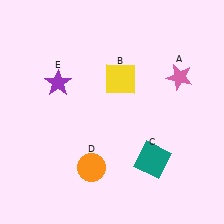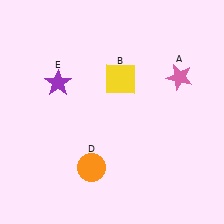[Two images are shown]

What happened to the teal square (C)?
The teal square (C) was removed in Image 2. It was in the bottom-right area of Image 1.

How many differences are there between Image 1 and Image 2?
There is 1 difference between the two images.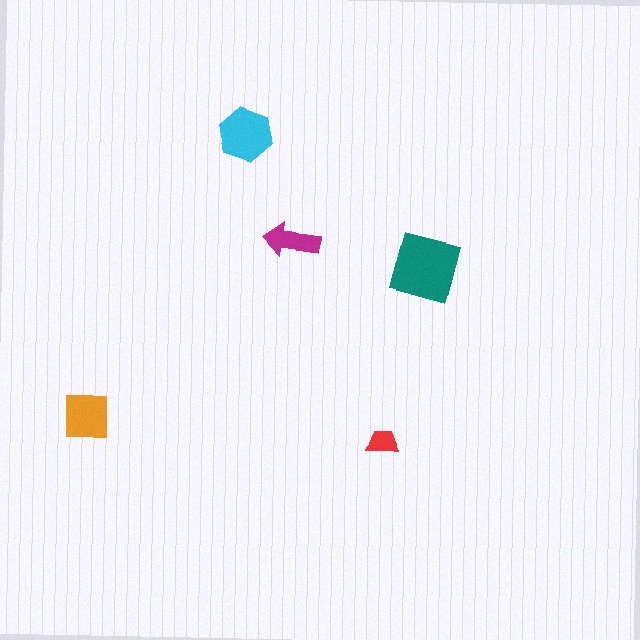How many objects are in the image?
There are 5 objects in the image.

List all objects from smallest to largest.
The red trapezoid, the magenta arrow, the orange square, the cyan hexagon, the teal square.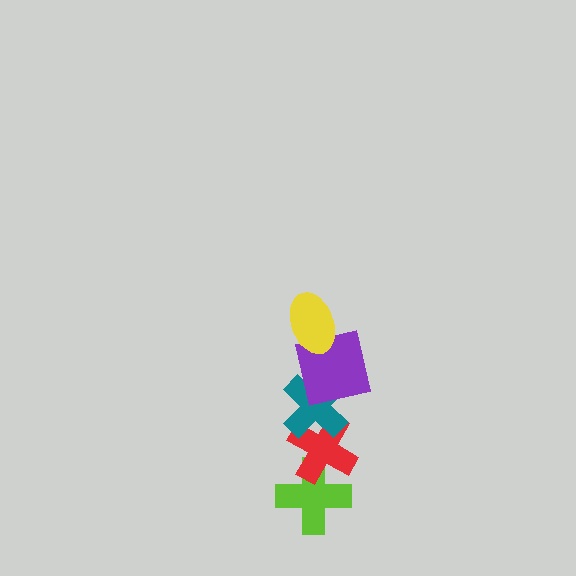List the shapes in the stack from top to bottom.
From top to bottom: the yellow ellipse, the purple square, the teal cross, the red cross, the lime cross.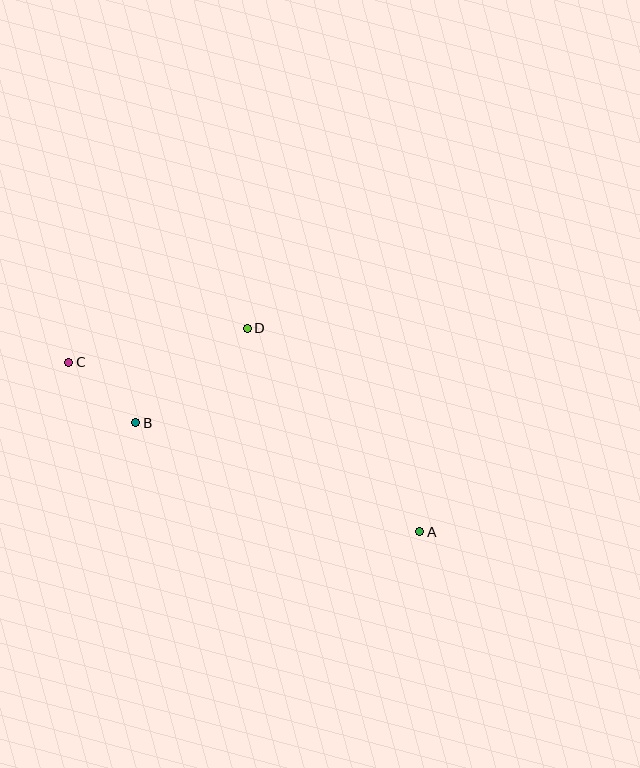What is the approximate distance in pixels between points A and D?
The distance between A and D is approximately 267 pixels.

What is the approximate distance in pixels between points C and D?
The distance between C and D is approximately 182 pixels.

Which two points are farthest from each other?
Points A and C are farthest from each other.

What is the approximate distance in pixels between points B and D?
The distance between B and D is approximately 146 pixels.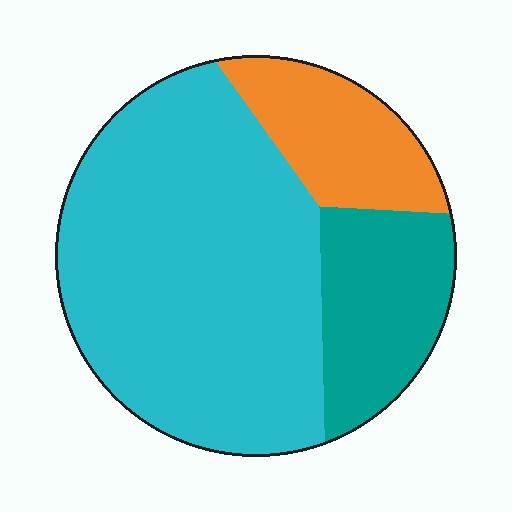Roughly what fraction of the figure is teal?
Teal covers 20% of the figure.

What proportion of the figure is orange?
Orange takes up about one sixth (1/6) of the figure.